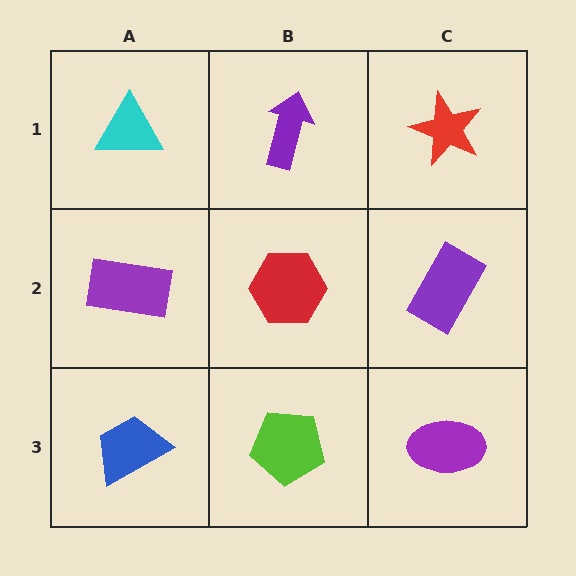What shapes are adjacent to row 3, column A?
A purple rectangle (row 2, column A), a lime pentagon (row 3, column B).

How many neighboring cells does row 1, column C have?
2.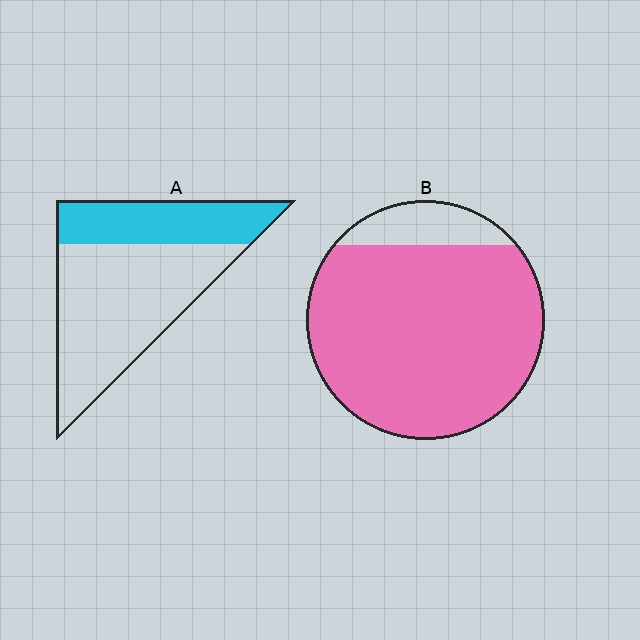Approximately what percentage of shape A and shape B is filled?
A is approximately 35% and B is approximately 85%.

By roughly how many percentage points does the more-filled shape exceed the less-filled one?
By roughly 55 percentage points (B over A).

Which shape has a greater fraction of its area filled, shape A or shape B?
Shape B.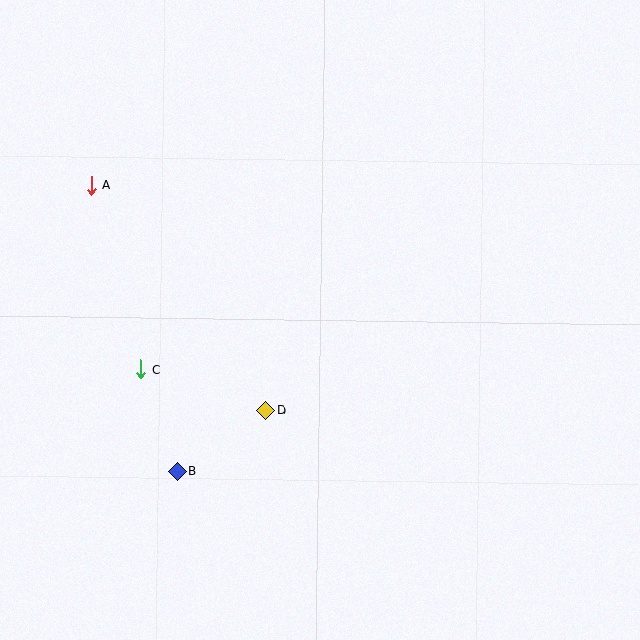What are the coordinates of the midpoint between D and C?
The midpoint between D and C is at (203, 390).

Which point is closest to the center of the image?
Point D at (266, 410) is closest to the center.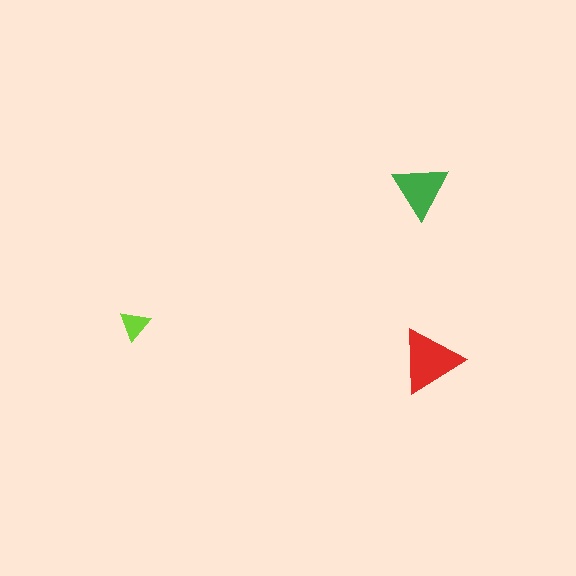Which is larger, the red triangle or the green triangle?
The red one.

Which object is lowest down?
The red triangle is bottommost.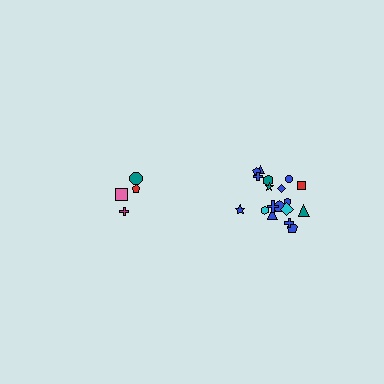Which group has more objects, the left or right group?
The right group.